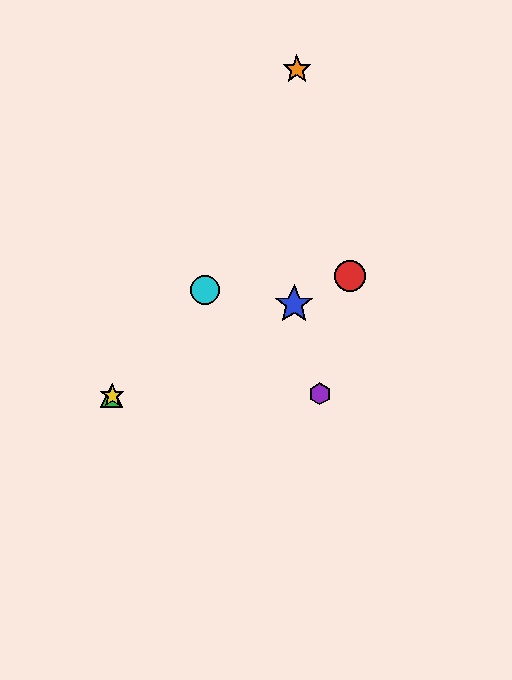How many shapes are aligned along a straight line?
4 shapes (the red circle, the blue star, the green triangle, the yellow star) are aligned along a straight line.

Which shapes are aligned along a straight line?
The red circle, the blue star, the green triangle, the yellow star are aligned along a straight line.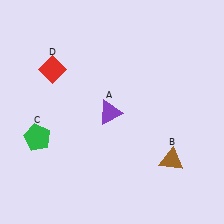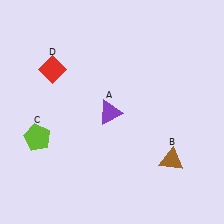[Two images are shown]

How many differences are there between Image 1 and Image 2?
There is 1 difference between the two images.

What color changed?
The pentagon (C) changed from green in Image 1 to lime in Image 2.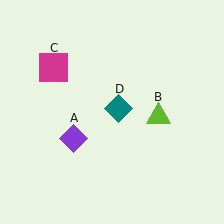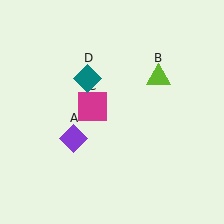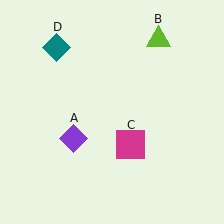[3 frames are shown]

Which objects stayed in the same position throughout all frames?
Purple diamond (object A) remained stationary.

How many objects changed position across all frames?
3 objects changed position: lime triangle (object B), magenta square (object C), teal diamond (object D).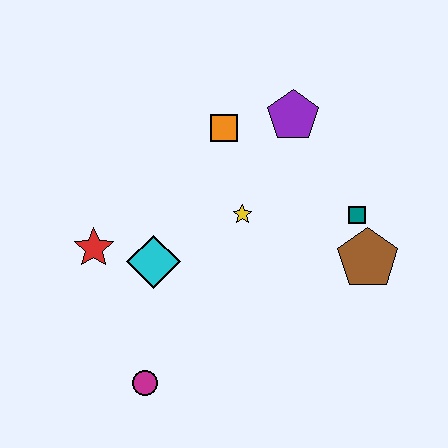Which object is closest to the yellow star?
The orange square is closest to the yellow star.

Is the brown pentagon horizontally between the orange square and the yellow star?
No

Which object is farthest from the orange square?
The magenta circle is farthest from the orange square.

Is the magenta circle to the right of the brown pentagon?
No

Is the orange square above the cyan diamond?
Yes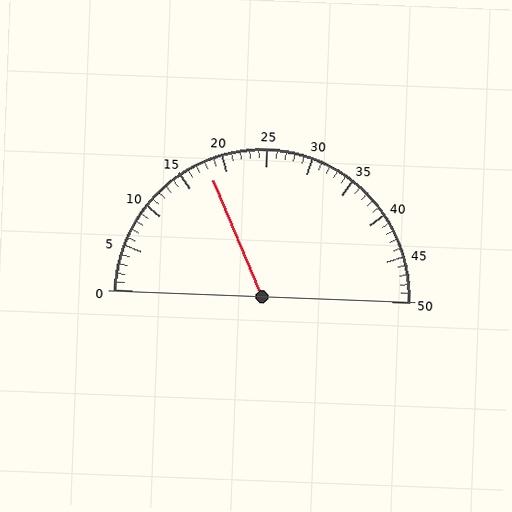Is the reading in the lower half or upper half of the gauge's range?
The reading is in the lower half of the range (0 to 50).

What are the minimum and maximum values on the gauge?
The gauge ranges from 0 to 50.